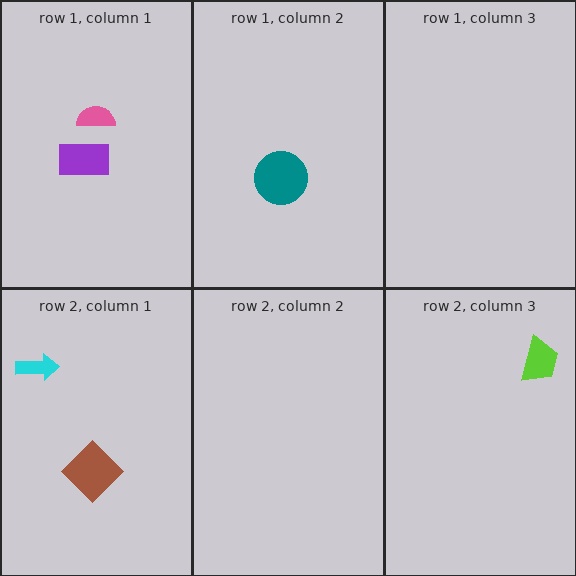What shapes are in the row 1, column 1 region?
The pink semicircle, the purple rectangle.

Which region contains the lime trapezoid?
The row 2, column 3 region.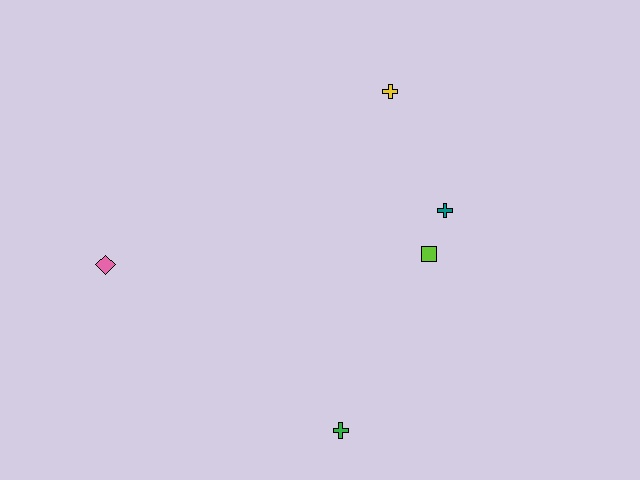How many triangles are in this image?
There are no triangles.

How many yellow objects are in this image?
There is 1 yellow object.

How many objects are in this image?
There are 5 objects.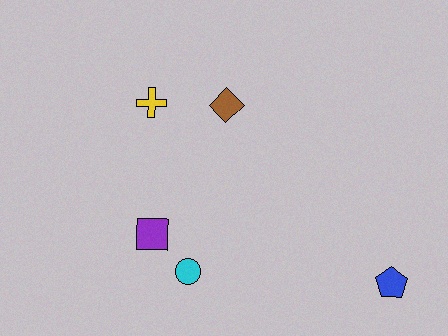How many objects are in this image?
There are 5 objects.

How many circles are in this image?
There is 1 circle.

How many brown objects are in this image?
There is 1 brown object.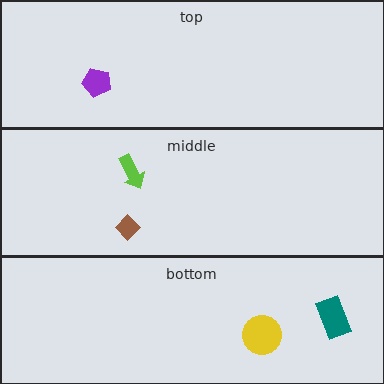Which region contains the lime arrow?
The middle region.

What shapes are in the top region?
The purple pentagon.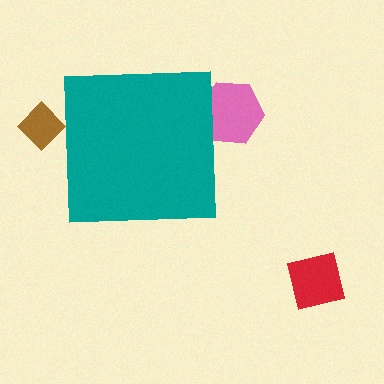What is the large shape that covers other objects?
A teal square.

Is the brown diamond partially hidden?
Yes, the brown diamond is partially hidden behind the teal square.